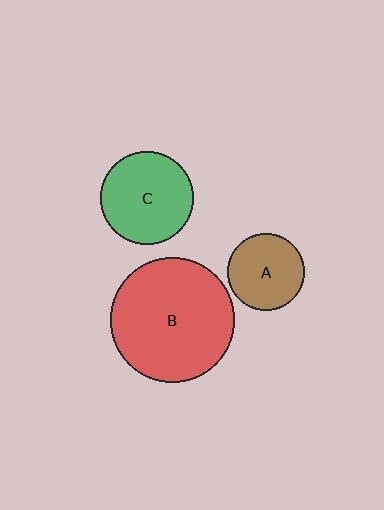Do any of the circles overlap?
No, none of the circles overlap.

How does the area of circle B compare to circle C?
Approximately 1.8 times.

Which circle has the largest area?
Circle B (red).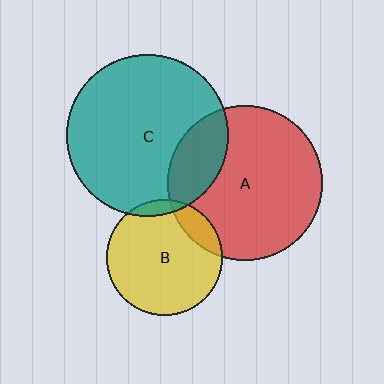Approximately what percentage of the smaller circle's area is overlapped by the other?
Approximately 15%.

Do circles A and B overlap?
Yes.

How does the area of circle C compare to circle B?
Approximately 2.0 times.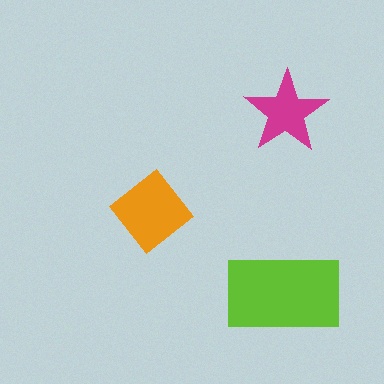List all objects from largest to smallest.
The lime rectangle, the orange diamond, the magenta star.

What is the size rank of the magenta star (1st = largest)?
3rd.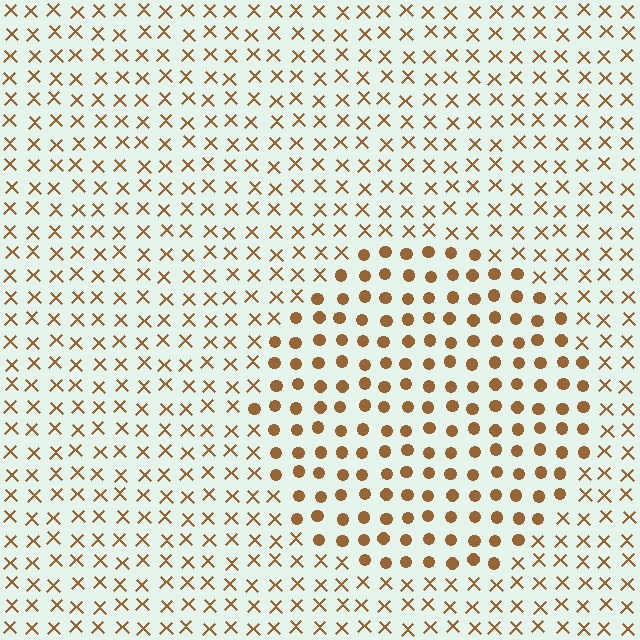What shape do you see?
I see a circle.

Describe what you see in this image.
The image is filled with small brown elements arranged in a uniform grid. A circle-shaped region contains circles, while the surrounding area contains X marks. The boundary is defined purely by the change in element shape.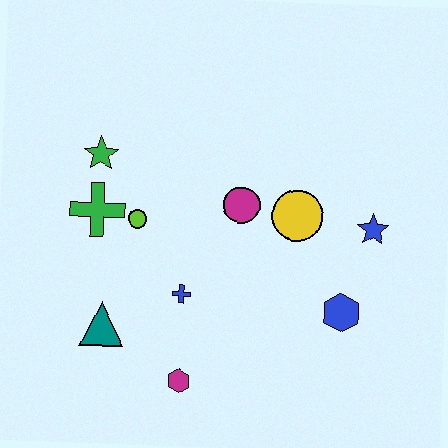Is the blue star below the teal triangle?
No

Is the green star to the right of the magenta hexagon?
No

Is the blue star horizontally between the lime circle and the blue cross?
No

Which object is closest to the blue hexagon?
The blue star is closest to the blue hexagon.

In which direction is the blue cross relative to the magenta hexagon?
The blue cross is above the magenta hexagon.